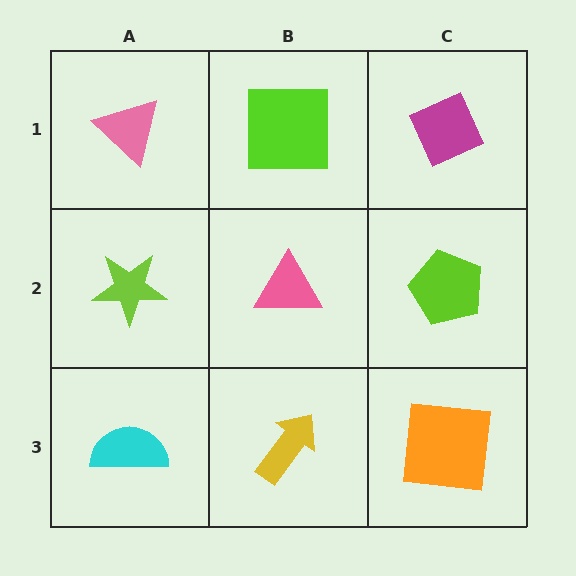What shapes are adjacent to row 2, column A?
A pink triangle (row 1, column A), a cyan semicircle (row 3, column A), a pink triangle (row 2, column B).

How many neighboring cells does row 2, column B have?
4.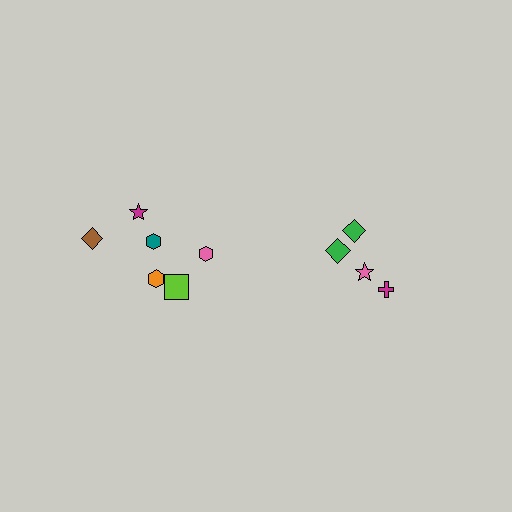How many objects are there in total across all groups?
There are 10 objects.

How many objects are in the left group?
There are 6 objects.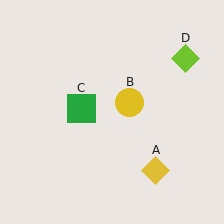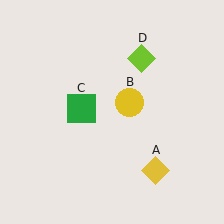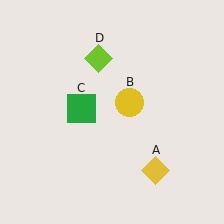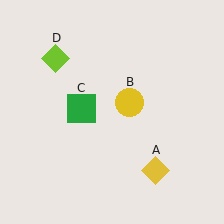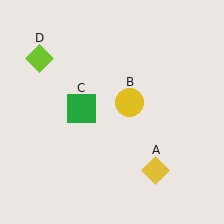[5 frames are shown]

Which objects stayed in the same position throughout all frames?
Yellow diamond (object A) and yellow circle (object B) and green square (object C) remained stationary.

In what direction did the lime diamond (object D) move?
The lime diamond (object D) moved left.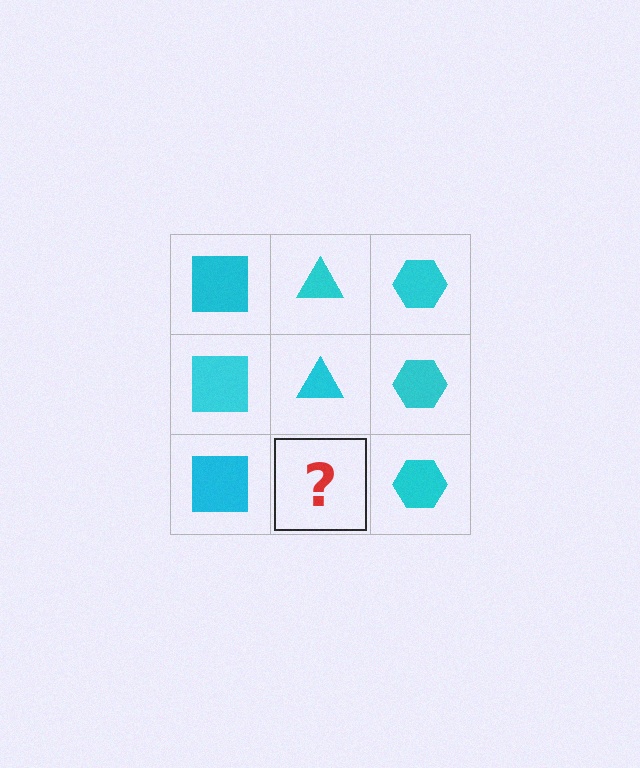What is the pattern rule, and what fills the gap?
The rule is that each column has a consistent shape. The gap should be filled with a cyan triangle.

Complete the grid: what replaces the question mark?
The question mark should be replaced with a cyan triangle.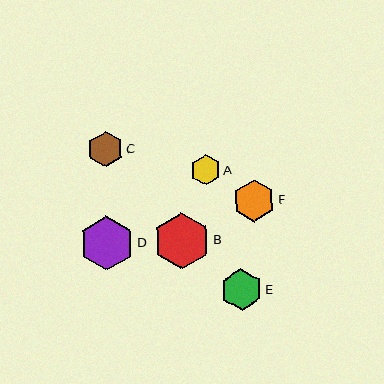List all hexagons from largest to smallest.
From largest to smallest: B, D, F, E, C, A.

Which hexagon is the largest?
Hexagon B is the largest with a size of approximately 56 pixels.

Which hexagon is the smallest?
Hexagon A is the smallest with a size of approximately 30 pixels.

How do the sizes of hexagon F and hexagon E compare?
Hexagon F and hexagon E are approximately the same size.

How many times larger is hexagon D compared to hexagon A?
Hexagon D is approximately 1.8 times the size of hexagon A.